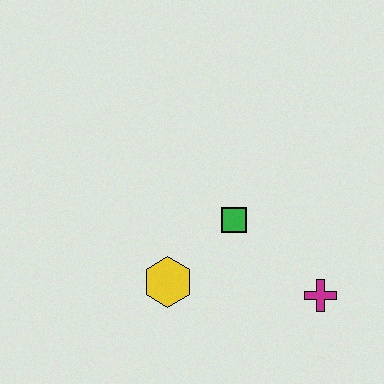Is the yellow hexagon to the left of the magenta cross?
Yes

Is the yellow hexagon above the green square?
No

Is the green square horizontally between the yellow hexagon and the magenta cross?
Yes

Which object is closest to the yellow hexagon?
The green square is closest to the yellow hexagon.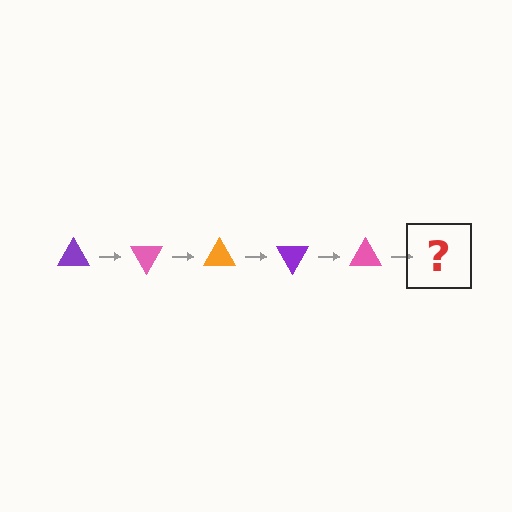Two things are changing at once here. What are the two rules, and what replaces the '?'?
The two rules are that it rotates 60 degrees each step and the color cycles through purple, pink, and orange. The '?' should be an orange triangle, rotated 300 degrees from the start.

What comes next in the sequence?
The next element should be an orange triangle, rotated 300 degrees from the start.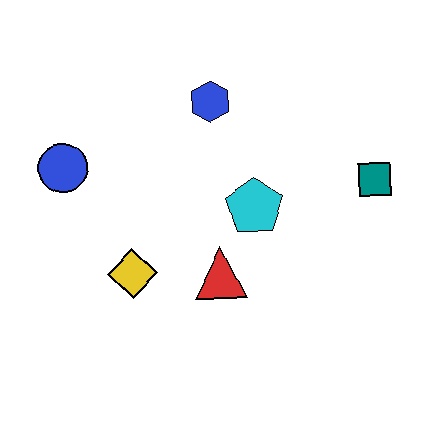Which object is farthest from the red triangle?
The blue circle is farthest from the red triangle.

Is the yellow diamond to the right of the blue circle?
Yes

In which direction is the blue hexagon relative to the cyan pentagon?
The blue hexagon is above the cyan pentagon.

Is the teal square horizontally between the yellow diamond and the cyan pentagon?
No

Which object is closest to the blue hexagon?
The cyan pentagon is closest to the blue hexagon.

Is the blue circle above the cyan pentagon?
Yes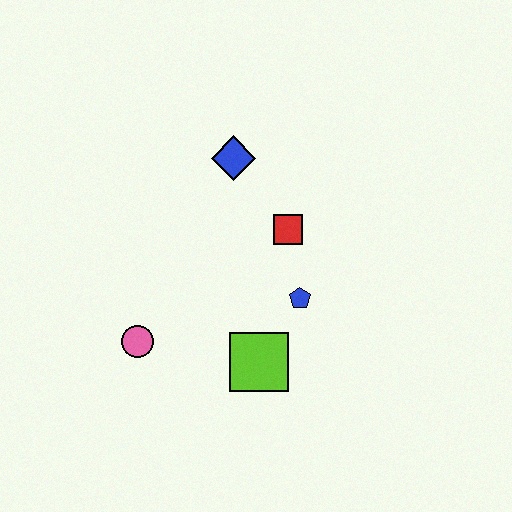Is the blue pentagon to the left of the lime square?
No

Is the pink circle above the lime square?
Yes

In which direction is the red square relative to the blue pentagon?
The red square is above the blue pentagon.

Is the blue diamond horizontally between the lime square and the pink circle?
Yes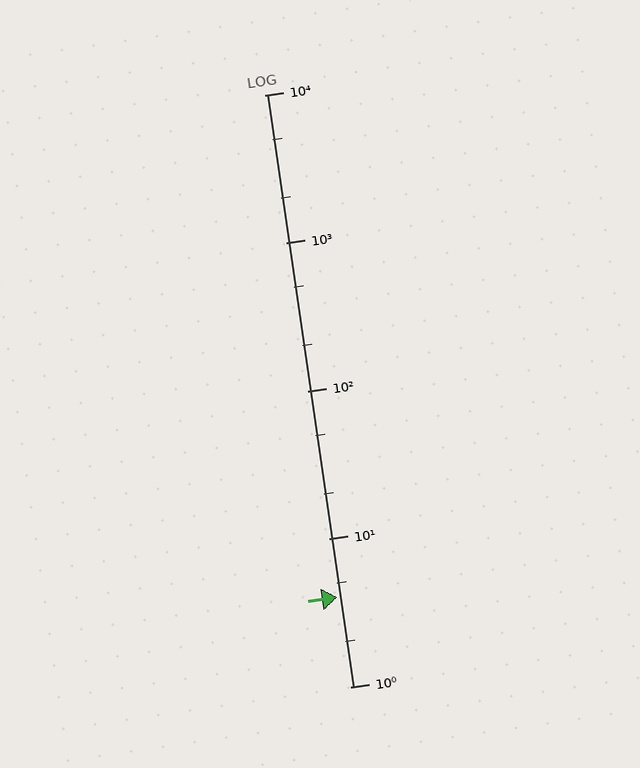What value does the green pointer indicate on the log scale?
The pointer indicates approximately 4.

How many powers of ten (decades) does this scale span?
The scale spans 4 decades, from 1 to 10000.